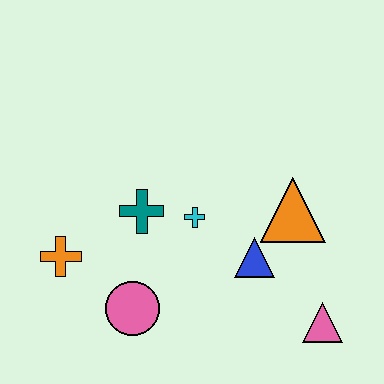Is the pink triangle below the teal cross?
Yes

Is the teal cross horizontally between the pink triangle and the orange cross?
Yes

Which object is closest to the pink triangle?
The blue triangle is closest to the pink triangle.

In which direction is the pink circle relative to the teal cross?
The pink circle is below the teal cross.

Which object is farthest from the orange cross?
The pink triangle is farthest from the orange cross.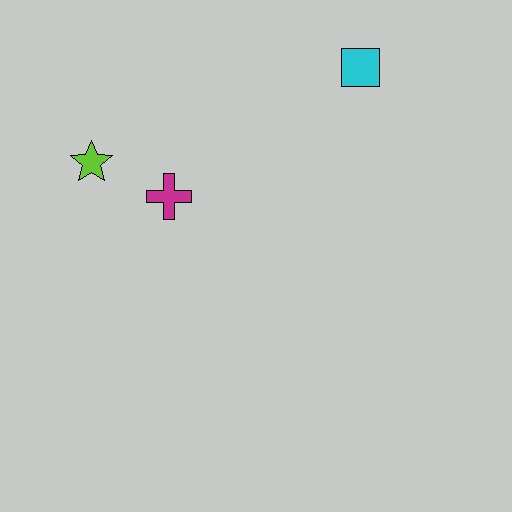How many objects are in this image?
There are 3 objects.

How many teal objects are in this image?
There are no teal objects.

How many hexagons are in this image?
There are no hexagons.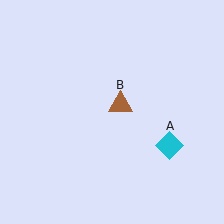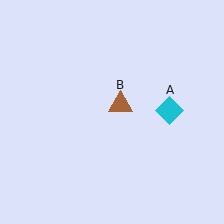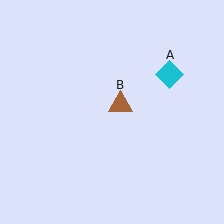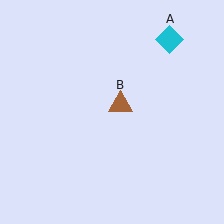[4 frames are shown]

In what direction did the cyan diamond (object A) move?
The cyan diamond (object A) moved up.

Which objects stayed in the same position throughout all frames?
Brown triangle (object B) remained stationary.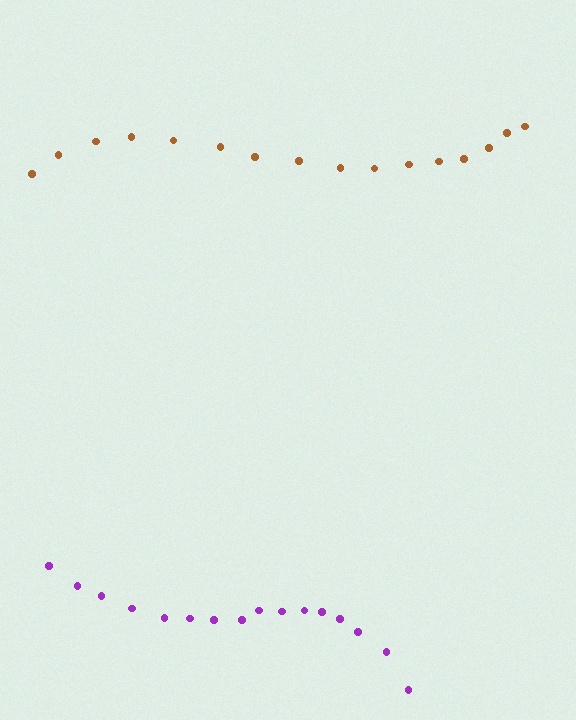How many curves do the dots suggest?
There are 2 distinct paths.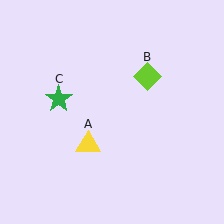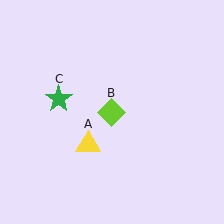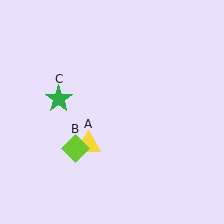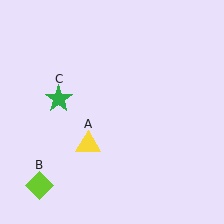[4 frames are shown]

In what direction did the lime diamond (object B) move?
The lime diamond (object B) moved down and to the left.